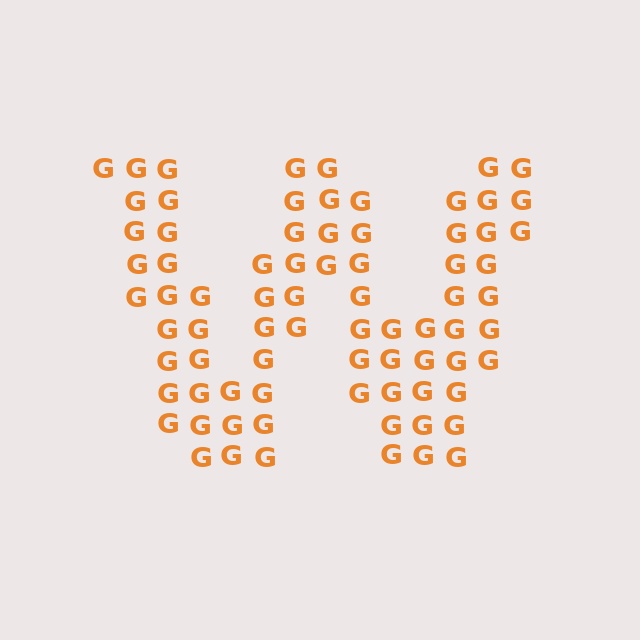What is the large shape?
The large shape is the letter W.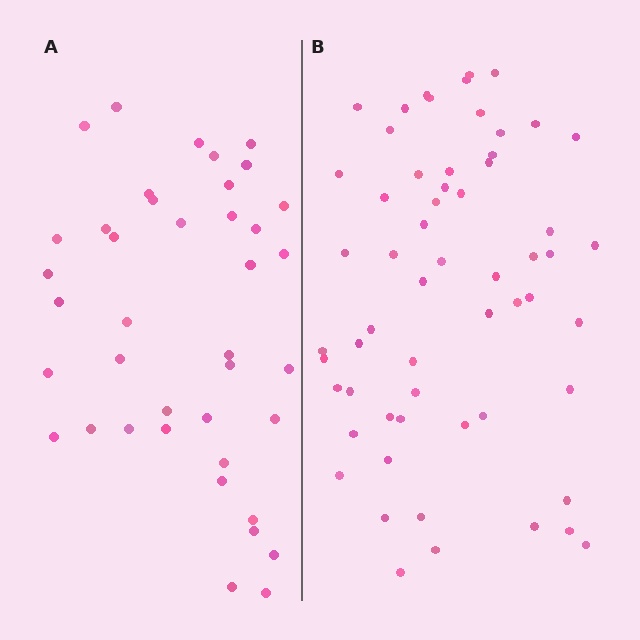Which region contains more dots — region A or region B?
Region B (the right region) has more dots.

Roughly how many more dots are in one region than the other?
Region B has approximately 20 more dots than region A.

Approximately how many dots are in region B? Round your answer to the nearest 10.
About 60 dots. (The exact count is 59, which rounds to 60.)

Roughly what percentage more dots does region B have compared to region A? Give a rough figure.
About 50% more.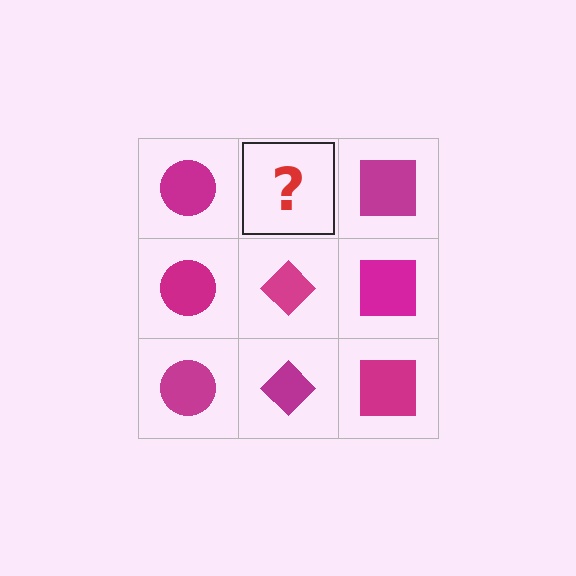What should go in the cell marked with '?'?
The missing cell should contain a magenta diamond.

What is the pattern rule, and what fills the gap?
The rule is that each column has a consistent shape. The gap should be filled with a magenta diamond.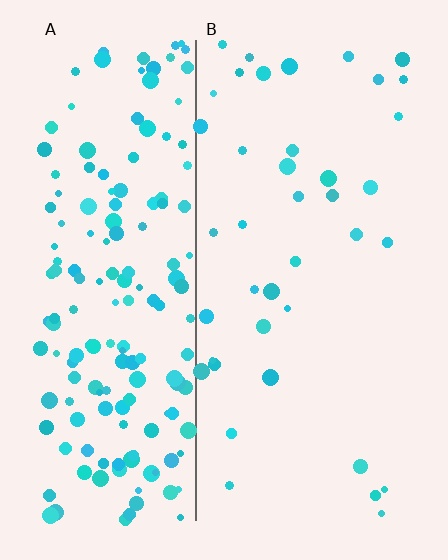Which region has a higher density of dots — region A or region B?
A (the left).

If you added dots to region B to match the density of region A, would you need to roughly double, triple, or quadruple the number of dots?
Approximately quadruple.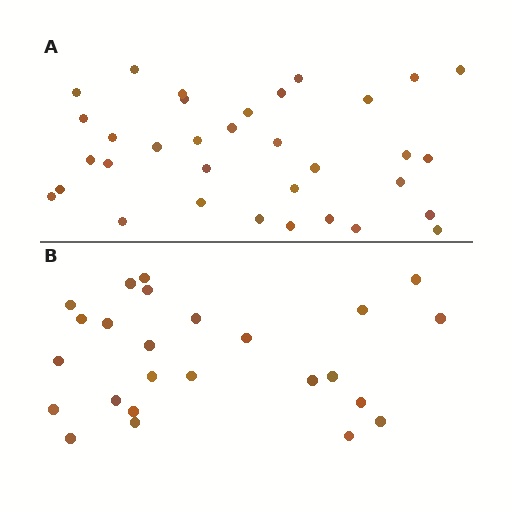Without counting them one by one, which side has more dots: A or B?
Region A (the top region) has more dots.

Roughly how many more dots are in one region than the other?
Region A has roughly 8 or so more dots than region B.